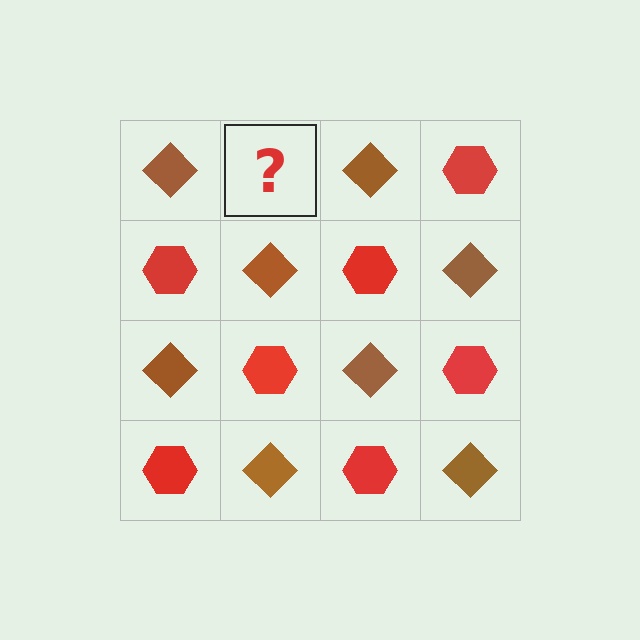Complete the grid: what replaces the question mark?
The question mark should be replaced with a red hexagon.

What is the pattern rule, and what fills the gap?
The rule is that it alternates brown diamond and red hexagon in a checkerboard pattern. The gap should be filled with a red hexagon.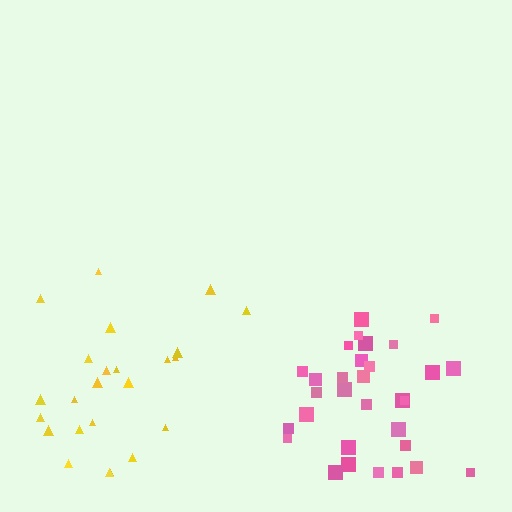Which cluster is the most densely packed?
Pink.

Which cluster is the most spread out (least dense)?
Yellow.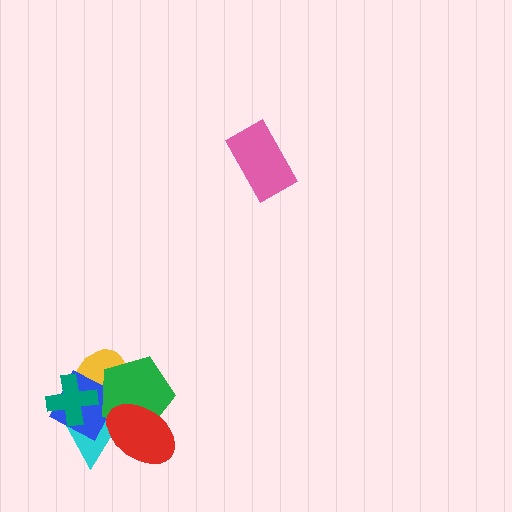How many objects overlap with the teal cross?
3 objects overlap with the teal cross.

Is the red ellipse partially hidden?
No, no other shape covers it.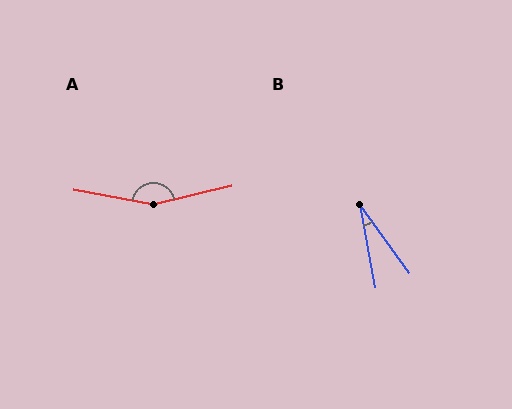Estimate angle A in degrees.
Approximately 156 degrees.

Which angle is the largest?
A, at approximately 156 degrees.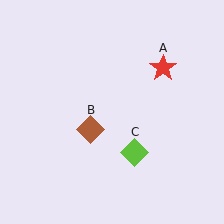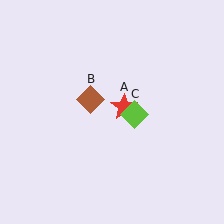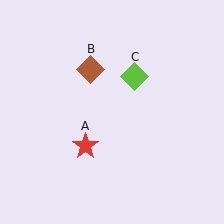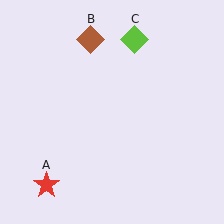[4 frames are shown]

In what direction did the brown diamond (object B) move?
The brown diamond (object B) moved up.